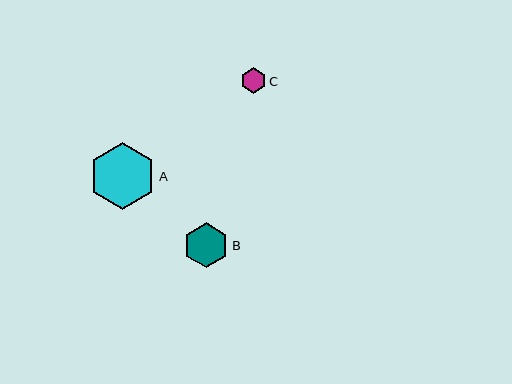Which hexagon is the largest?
Hexagon A is the largest with a size of approximately 67 pixels.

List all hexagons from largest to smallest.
From largest to smallest: A, B, C.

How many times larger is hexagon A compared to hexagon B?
Hexagon A is approximately 1.5 times the size of hexagon B.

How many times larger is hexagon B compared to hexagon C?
Hexagon B is approximately 1.8 times the size of hexagon C.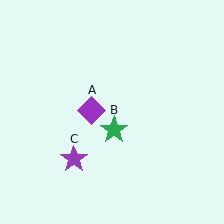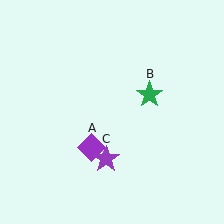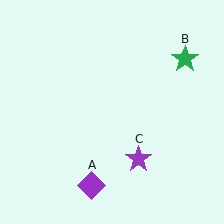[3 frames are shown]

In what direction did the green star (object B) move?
The green star (object B) moved up and to the right.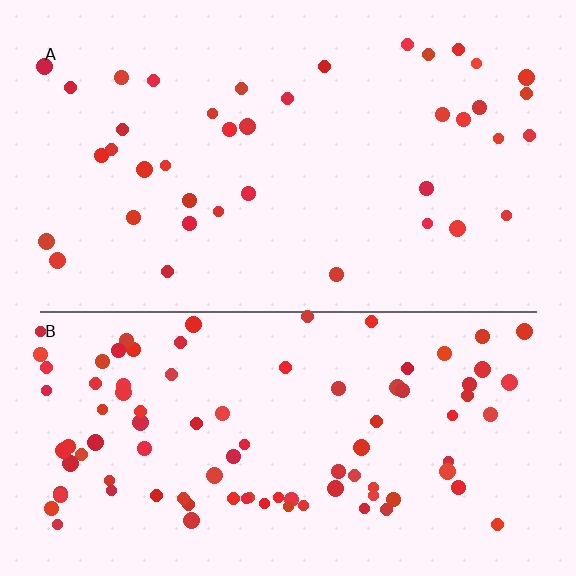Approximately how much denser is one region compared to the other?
Approximately 2.4× — region B over region A.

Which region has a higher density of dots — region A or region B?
B (the bottom).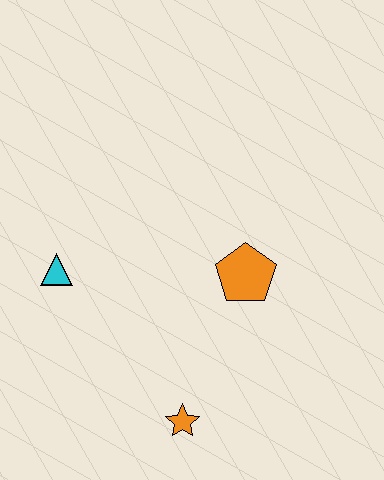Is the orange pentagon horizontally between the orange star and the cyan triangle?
No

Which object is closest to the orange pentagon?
The orange star is closest to the orange pentagon.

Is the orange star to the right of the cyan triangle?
Yes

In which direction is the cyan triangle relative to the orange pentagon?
The cyan triangle is to the left of the orange pentagon.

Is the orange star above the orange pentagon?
No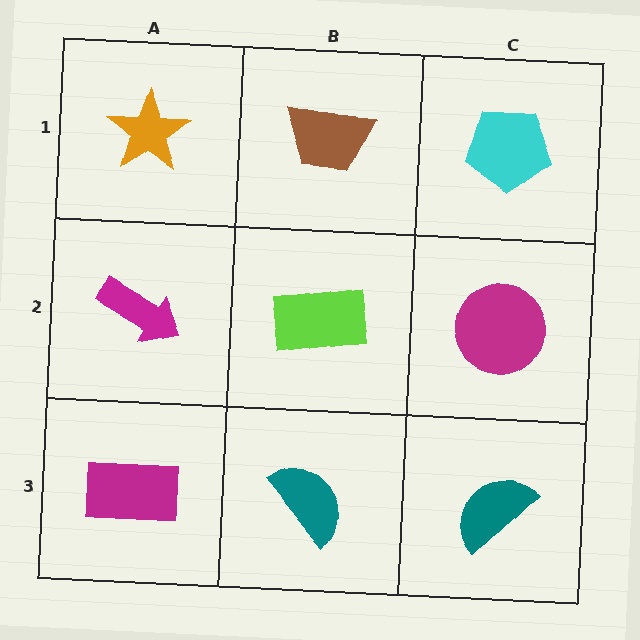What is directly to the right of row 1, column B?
A cyan pentagon.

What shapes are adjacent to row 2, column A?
An orange star (row 1, column A), a magenta rectangle (row 3, column A), a lime rectangle (row 2, column B).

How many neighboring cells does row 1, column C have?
2.